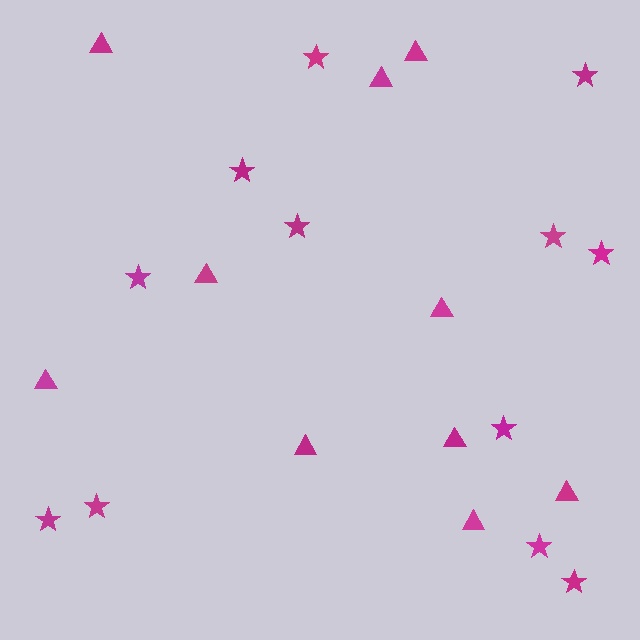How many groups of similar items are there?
There are 2 groups: one group of triangles (10) and one group of stars (12).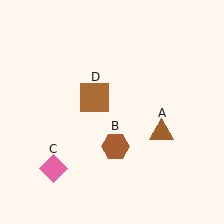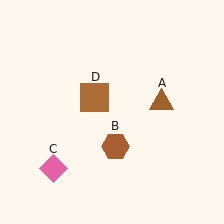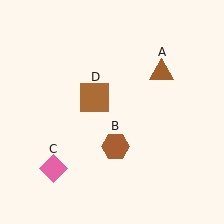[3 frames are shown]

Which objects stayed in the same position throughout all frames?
Brown hexagon (object B) and pink diamond (object C) and brown square (object D) remained stationary.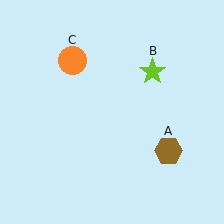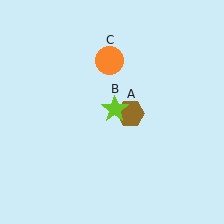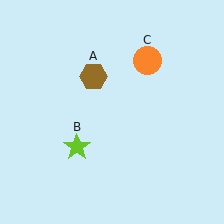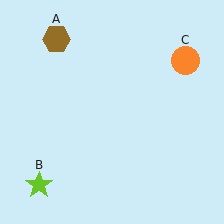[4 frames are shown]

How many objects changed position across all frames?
3 objects changed position: brown hexagon (object A), lime star (object B), orange circle (object C).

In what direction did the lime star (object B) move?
The lime star (object B) moved down and to the left.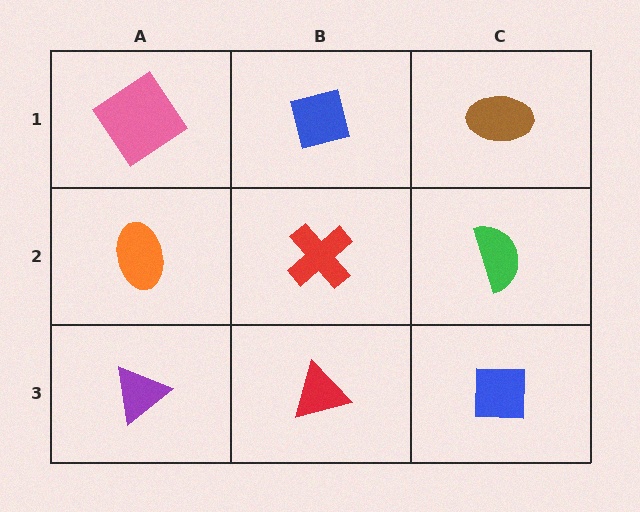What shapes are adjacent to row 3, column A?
An orange ellipse (row 2, column A), a red triangle (row 3, column B).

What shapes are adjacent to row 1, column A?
An orange ellipse (row 2, column A), a blue square (row 1, column B).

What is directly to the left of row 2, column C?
A red cross.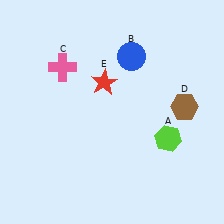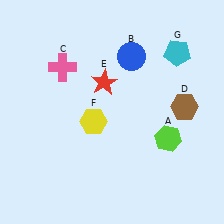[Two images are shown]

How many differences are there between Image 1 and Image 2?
There are 2 differences between the two images.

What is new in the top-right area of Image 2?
A cyan pentagon (G) was added in the top-right area of Image 2.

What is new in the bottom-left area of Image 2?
A yellow hexagon (F) was added in the bottom-left area of Image 2.